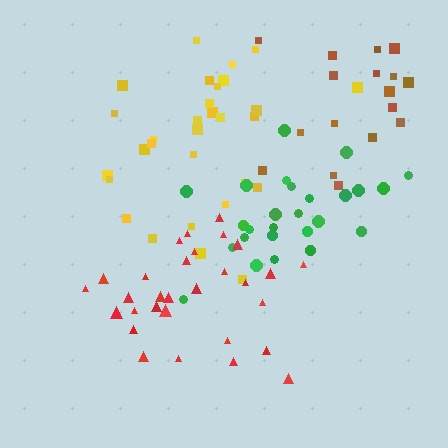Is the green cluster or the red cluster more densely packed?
Red.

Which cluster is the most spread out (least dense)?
Brown.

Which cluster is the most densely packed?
Red.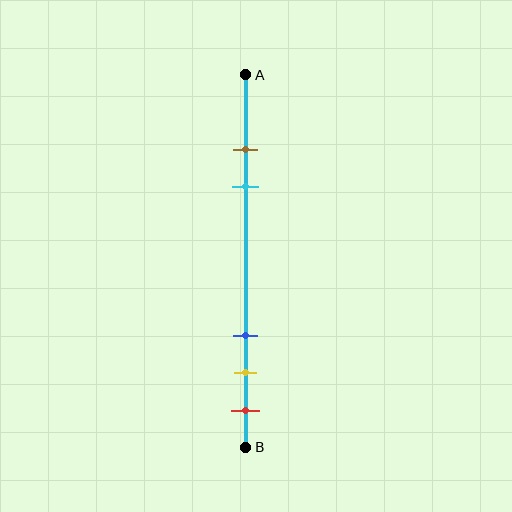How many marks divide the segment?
There are 5 marks dividing the segment.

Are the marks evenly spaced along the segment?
No, the marks are not evenly spaced.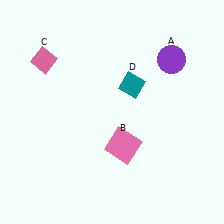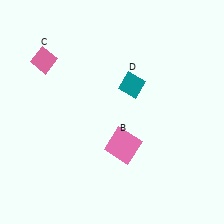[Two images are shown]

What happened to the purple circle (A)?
The purple circle (A) was removed in Image 2. It was in the top-right area of Image 1.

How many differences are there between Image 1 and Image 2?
There is 1 difference between the two images.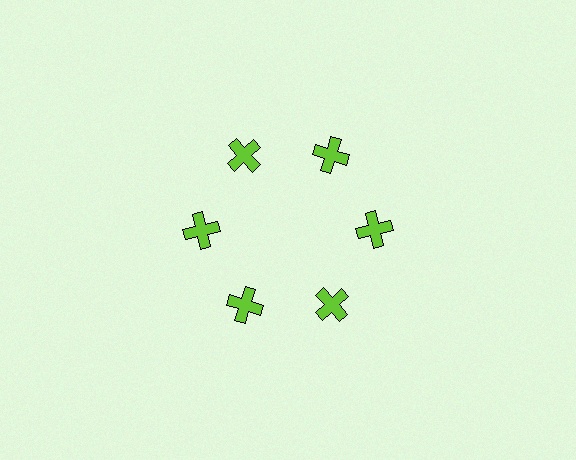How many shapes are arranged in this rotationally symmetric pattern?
There are 6 shapes, arranged in 6 groups of 1.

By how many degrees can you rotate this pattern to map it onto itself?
The pattern maps onto itself every 60 degrees of rotation.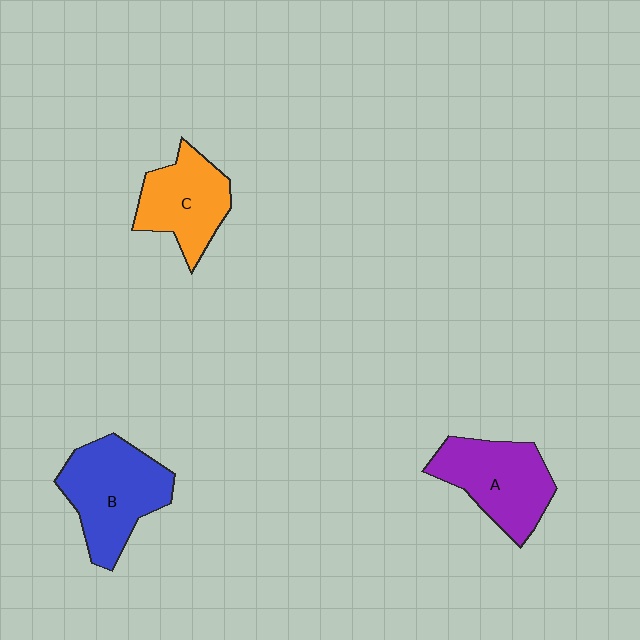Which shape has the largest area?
Shape B (blue).